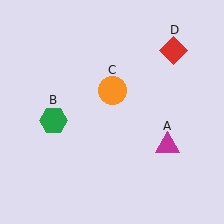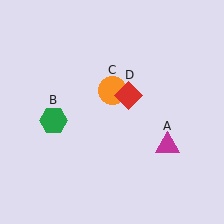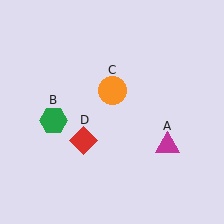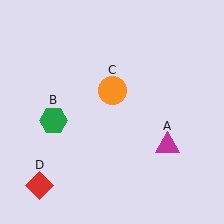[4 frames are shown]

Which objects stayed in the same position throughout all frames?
Magenta triangle (object A) and green hexagon (object B) and orange circle (object C) remained stationary.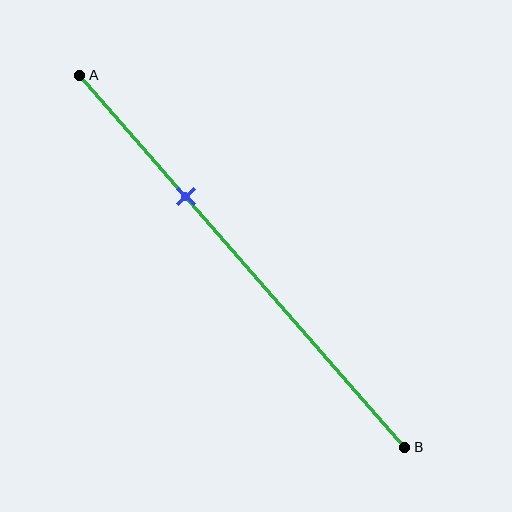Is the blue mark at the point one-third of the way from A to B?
Yes, the mark is approximately at the one-third point.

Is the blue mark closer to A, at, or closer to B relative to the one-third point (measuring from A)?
The blue mark is approximately at the one-third point of segment AB.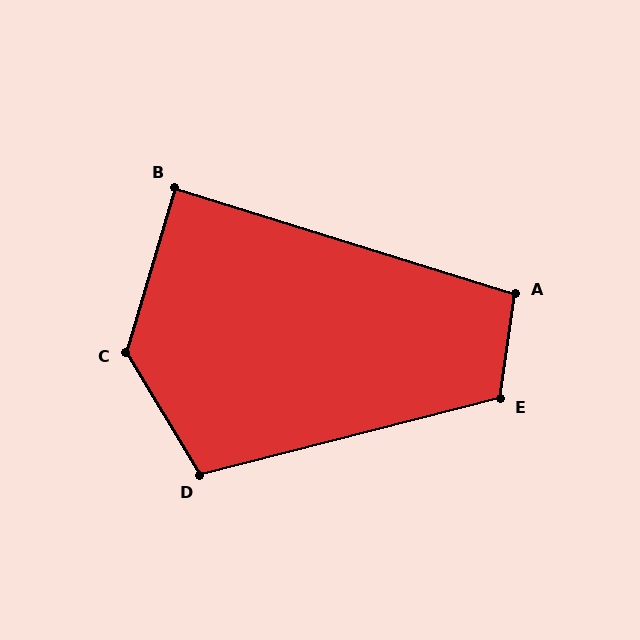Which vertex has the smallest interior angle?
B, at approximately 89 degrees.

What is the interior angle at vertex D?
Approximately 107 degrees (obtuse).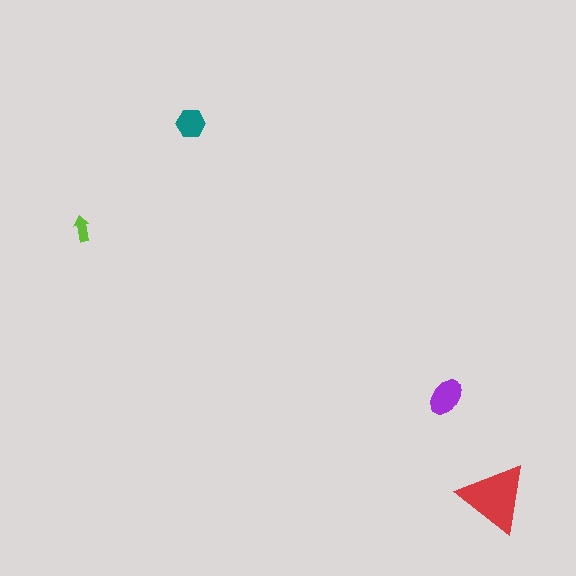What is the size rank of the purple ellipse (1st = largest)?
2nd.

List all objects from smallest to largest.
The lime arrow, the teal hexagon, the purple ellipse, the red triangle.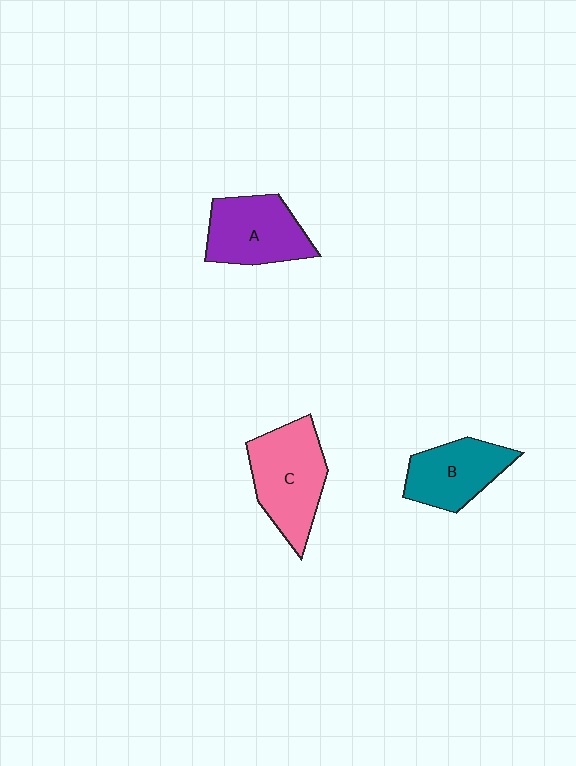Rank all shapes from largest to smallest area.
From largest to smallest: C (pink), A (purple), B (teal).